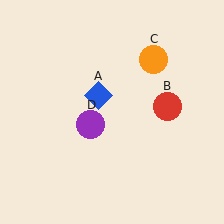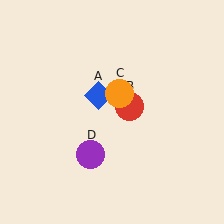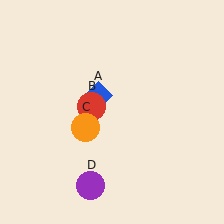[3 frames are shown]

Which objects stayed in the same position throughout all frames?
Blue diamond (object A) remained stationary.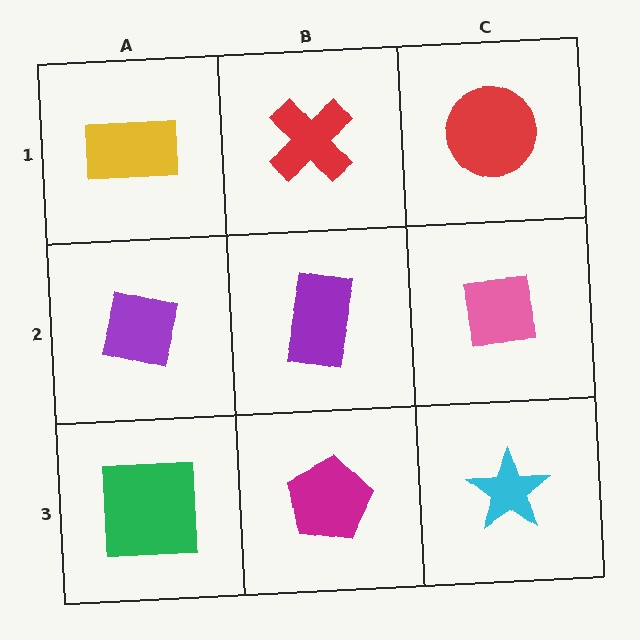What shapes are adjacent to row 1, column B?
A purple rectangle (row 2, column B), a yellow rectangle (row 1, column A), a red circle (row 1, column C).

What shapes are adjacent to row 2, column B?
A red cross (row 1, column B), a magenta pentagon (row 3, column B), a purple square (row 2, column A), a pink square (row 2, column C).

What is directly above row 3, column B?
A purple rectangle.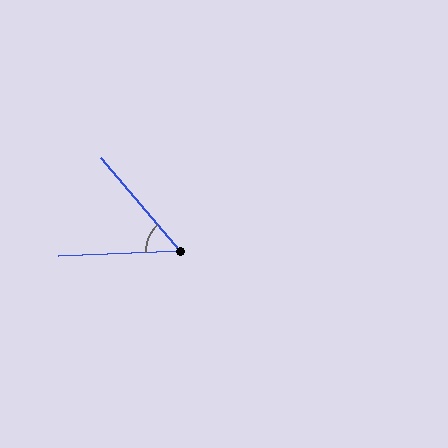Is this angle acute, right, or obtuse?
It is acute.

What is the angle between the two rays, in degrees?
Approximately 52 degrees.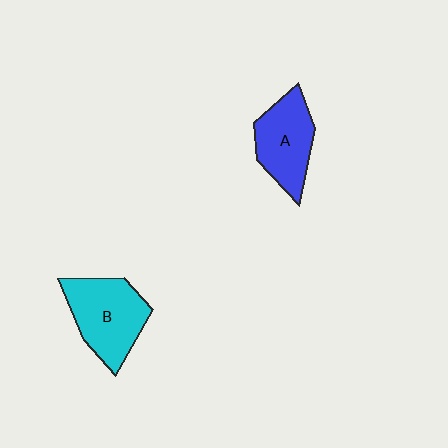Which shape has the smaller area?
Shape A (blue).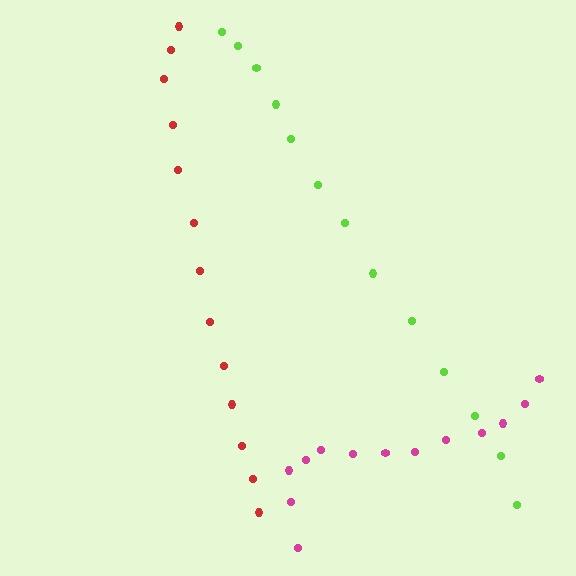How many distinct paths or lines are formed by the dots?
There are 3 distinct paths.